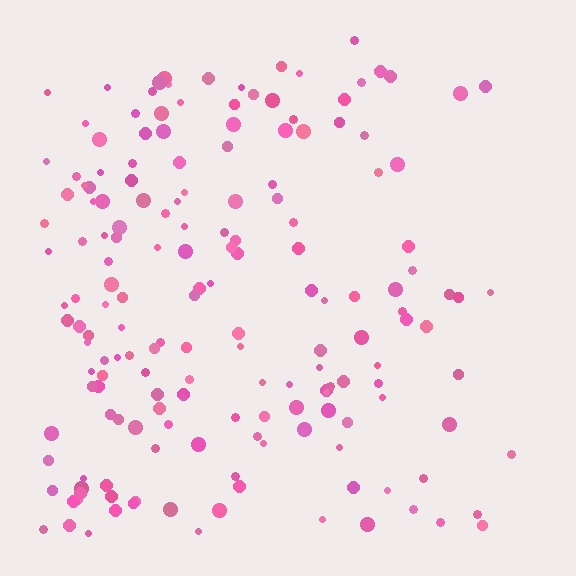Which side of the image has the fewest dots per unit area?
The right.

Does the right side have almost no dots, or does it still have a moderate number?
Still a moderate number, just noticeably fewer than the left.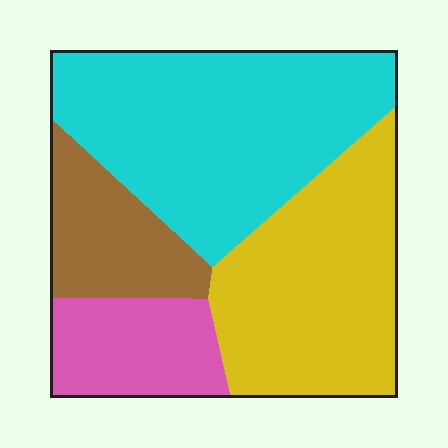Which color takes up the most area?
Cyan, at roughly 40%.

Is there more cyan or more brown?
Cyan.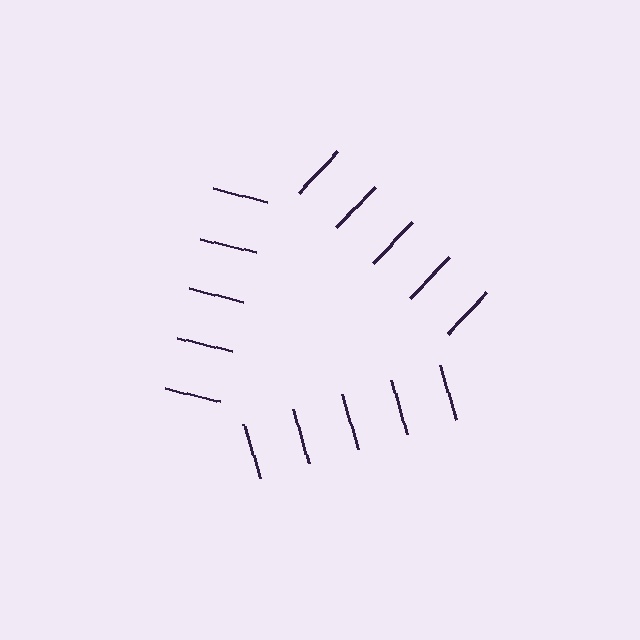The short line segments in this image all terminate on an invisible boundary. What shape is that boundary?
An illusory triangle — the line segments terminate on its edges but no continuous stroke is drawn.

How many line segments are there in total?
15 — 5 along each of the 3 edges.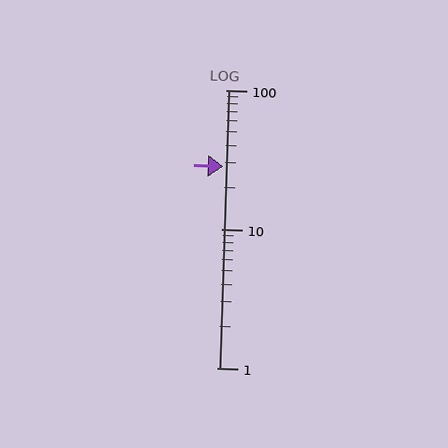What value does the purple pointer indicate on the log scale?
The pointer indicates approximately 28.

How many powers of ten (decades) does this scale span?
The scale spans 2 decades, from 1 to 100.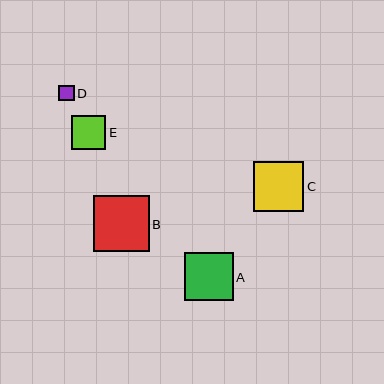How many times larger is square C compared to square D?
Square C is approximately 3.2 times the size of square D.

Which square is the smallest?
Square D is the smallest with a size of approximately 16 pixels.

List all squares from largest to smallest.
From largest to smallest: B, C, A, E, D.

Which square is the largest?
Square B is the largest with a size of approximately 56 pixels.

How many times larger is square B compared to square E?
Square B is approximately 1.6 times the size of square E.